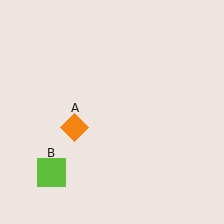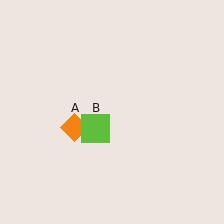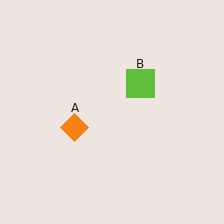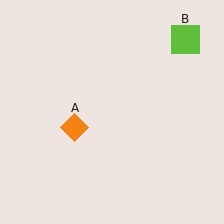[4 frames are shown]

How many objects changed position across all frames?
1 object changed position: lime square (object B).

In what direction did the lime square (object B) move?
The lime square (object B) moved up and to the right.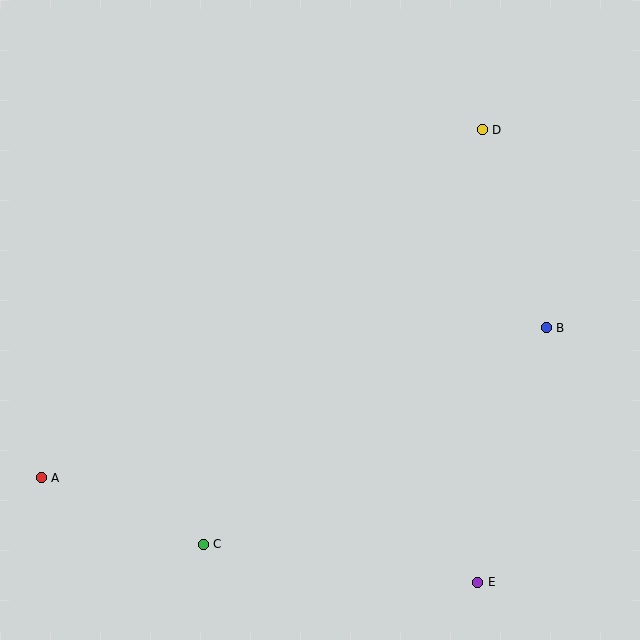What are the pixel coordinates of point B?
Point B is at (546, 328).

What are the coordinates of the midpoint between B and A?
The midpoint between B and A is at (294, 403).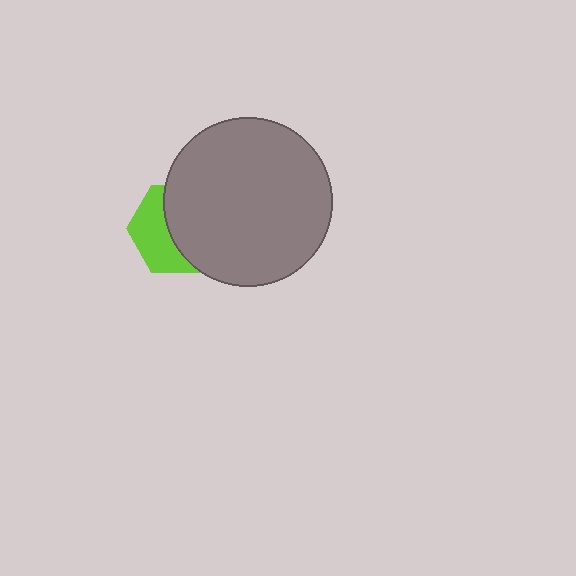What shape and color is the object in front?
The object in front is a gray circle.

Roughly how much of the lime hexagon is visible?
A small part of it is visible (roughly 45%).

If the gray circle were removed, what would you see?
You would see the complete lime hexagon.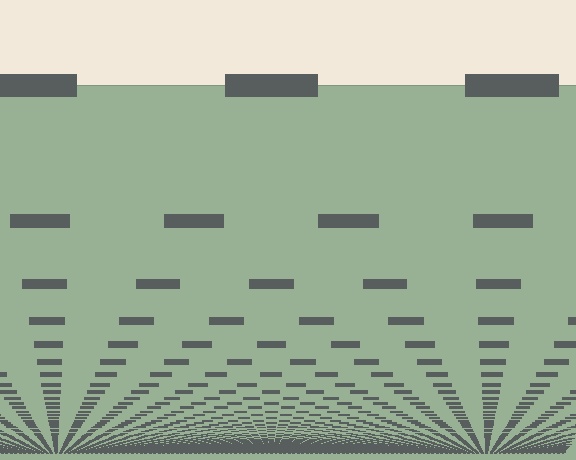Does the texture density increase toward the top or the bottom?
Density increases toward the bottom.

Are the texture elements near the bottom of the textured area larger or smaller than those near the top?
Smaller. The gradient is inverted — elements near the bottom are smaller and denser.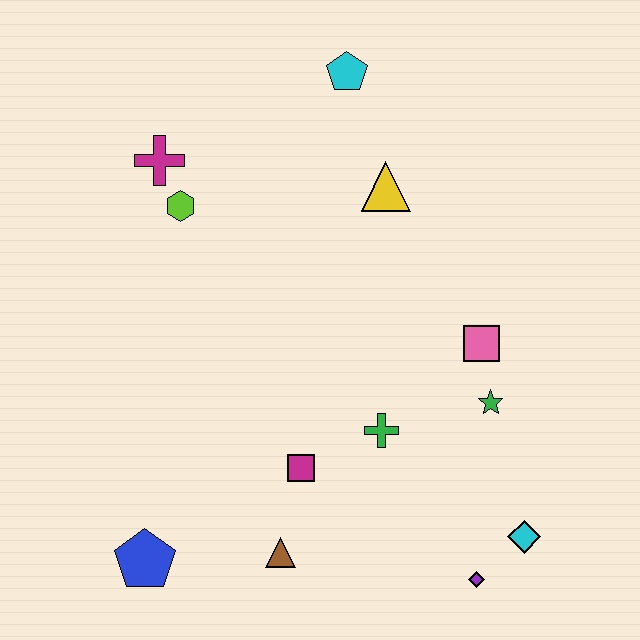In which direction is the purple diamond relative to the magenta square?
The purple diamond is to the right of the magenta square.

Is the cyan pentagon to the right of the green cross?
No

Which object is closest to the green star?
The pink square is closest to the green star.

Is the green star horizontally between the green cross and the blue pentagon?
No